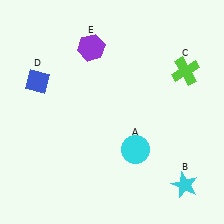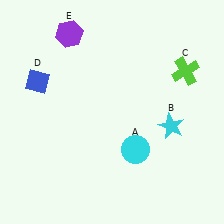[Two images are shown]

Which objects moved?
The objects that moved are: the cyan star (B), the purple hexagon (E).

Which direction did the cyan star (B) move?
The cyan star (B) moved up.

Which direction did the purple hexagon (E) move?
The purple hexagon (E) moved left.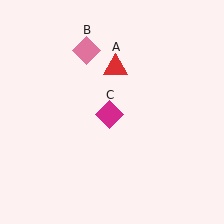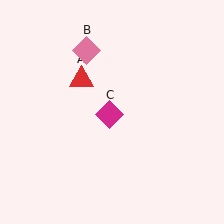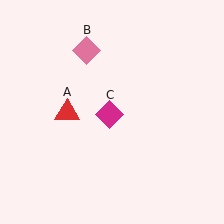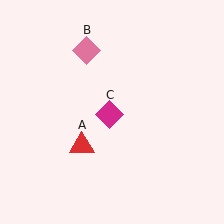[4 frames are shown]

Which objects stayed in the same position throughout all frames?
Pink diamond (object B) and magenta diamond (object C) remained stationary.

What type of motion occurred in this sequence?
The red triangle (object A) rotated counterclockwise around the center of the scene.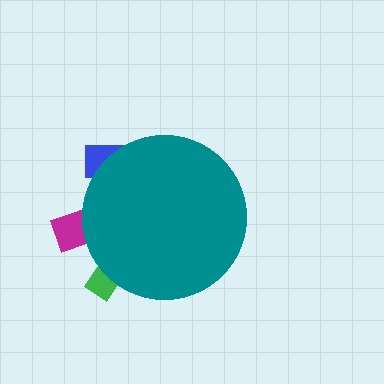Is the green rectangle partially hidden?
Yes, the green rectangle is partially hidden behind the teal circle.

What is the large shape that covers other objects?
A teal circle.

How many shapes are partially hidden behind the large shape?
3 shapes are partially hidden.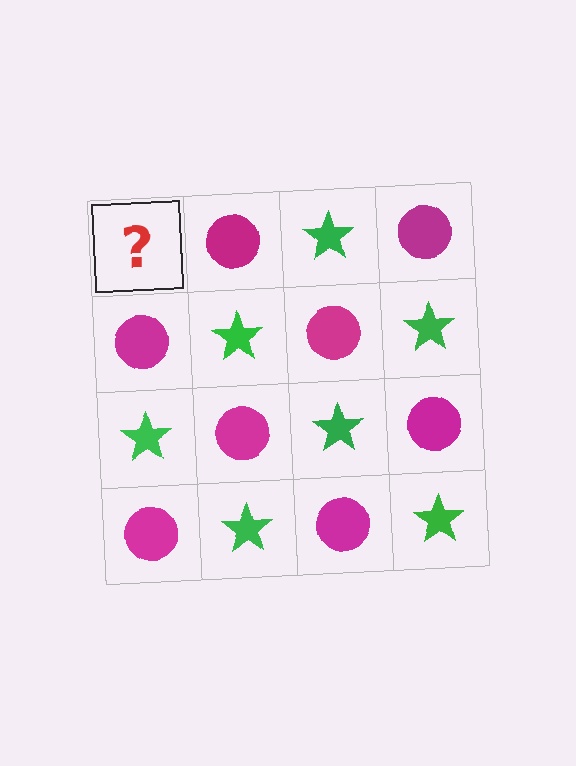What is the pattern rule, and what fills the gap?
The rule is that it alternates green star and magenta circle in a checkerboard pattern. The gap should be filled with a green star.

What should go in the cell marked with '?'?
The missing cell should contain a green star.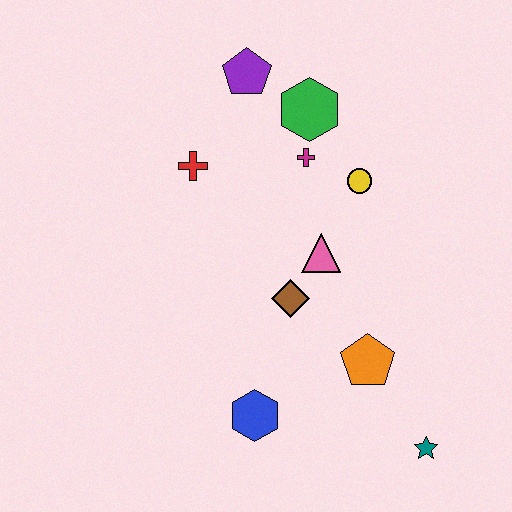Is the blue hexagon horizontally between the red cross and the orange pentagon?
Yes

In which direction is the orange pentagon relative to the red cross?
The orange pentagon is below the red cross.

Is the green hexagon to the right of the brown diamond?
Yes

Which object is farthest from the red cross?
The teal star is farthest from the red cross.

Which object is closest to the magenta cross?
The green hexagon is closest to the magenta cross.